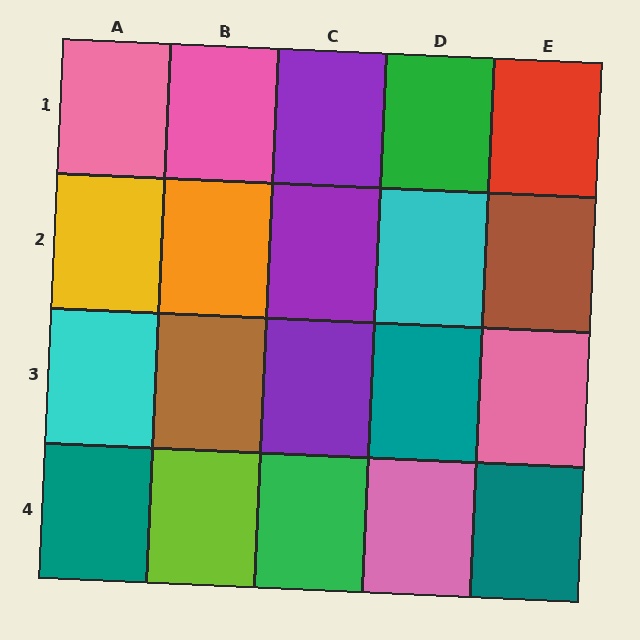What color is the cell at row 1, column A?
Pink.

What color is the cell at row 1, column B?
Pink.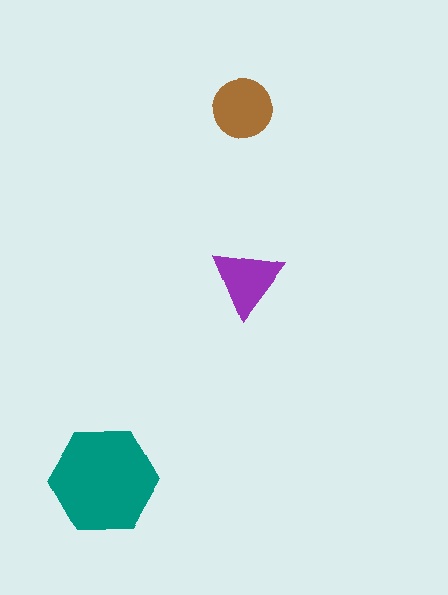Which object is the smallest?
The purple triangle.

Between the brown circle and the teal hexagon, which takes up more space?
The teal hexagon.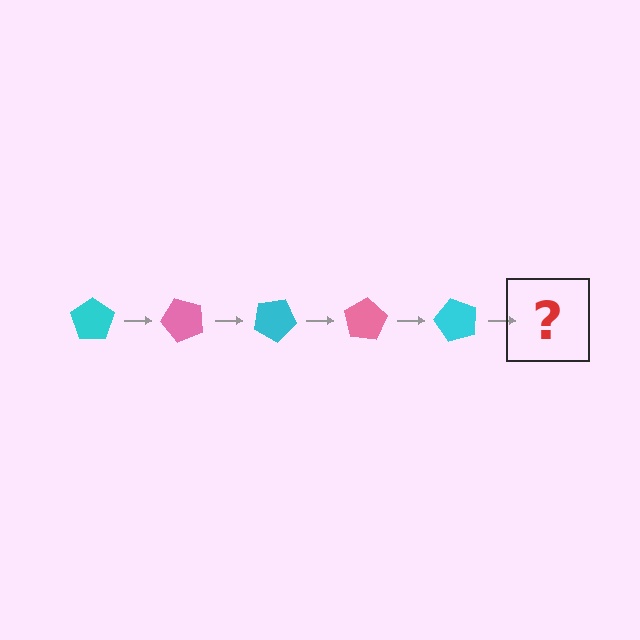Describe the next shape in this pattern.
It should be a pink pentagon, rotated 250 degrees from the start.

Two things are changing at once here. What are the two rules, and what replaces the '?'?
The two rules are that it rotates 50 degrees each step and the color cycles through cyan and pink. The '?' should be a pink pentagon, rotated 250 degrees from the start.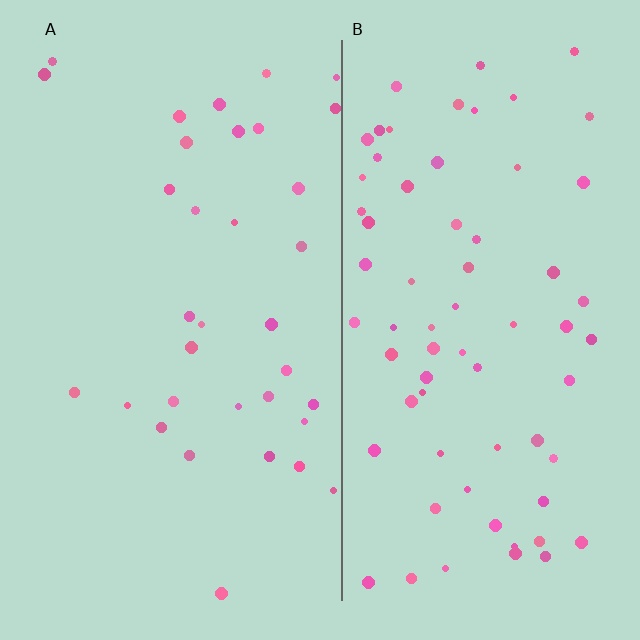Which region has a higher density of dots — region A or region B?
B (the right).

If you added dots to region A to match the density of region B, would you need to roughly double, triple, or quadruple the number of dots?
Approximately double.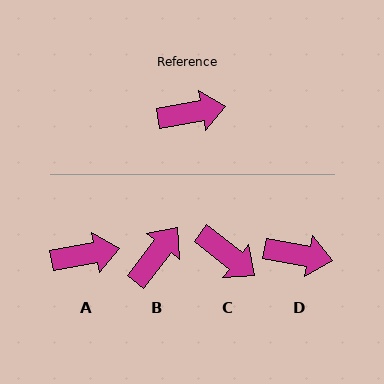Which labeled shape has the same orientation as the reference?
A.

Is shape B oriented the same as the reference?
No, it is off by about 41 degrees.